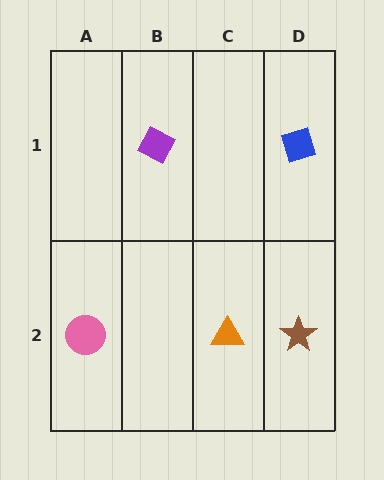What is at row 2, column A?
A pink circle.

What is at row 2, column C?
An orange triangle.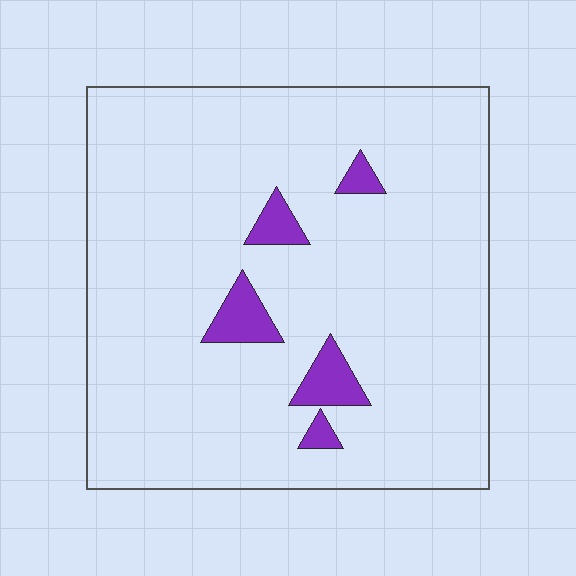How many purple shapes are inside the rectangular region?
5.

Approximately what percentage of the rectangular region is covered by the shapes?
Approximately 5%.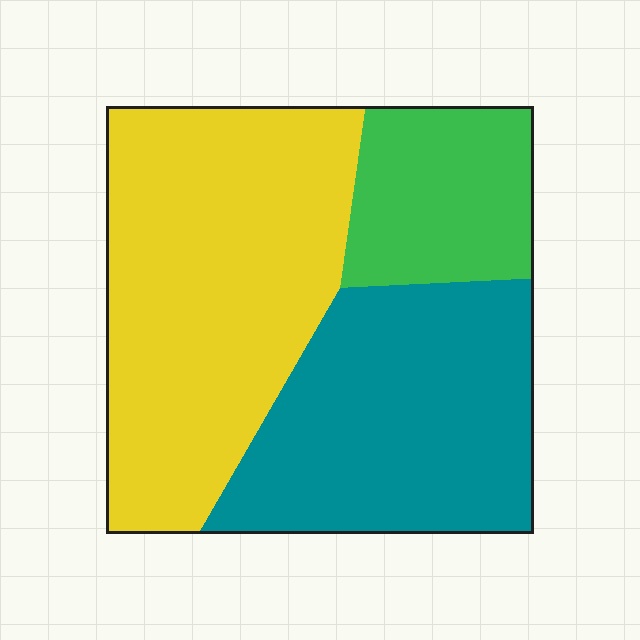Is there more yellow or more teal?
Yellow.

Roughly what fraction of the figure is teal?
Teal covers around 35% of the figure.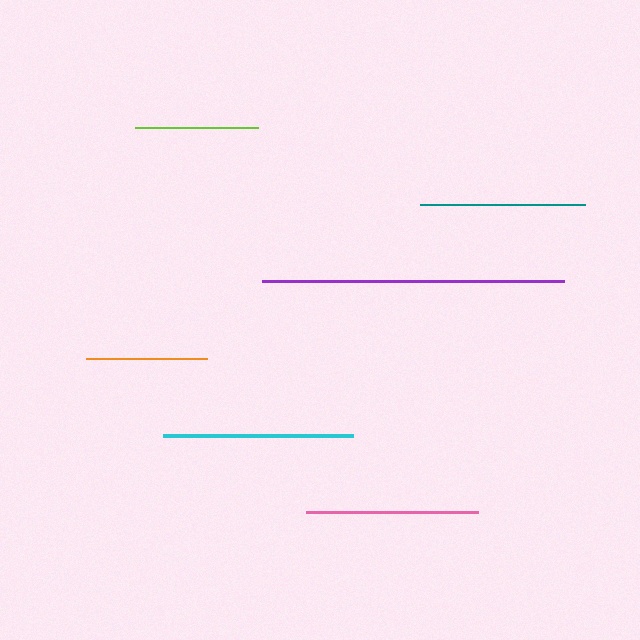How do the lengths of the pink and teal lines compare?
The pink and teal lines are approximately the same length.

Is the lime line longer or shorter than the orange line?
The lime line is longer than the orange line.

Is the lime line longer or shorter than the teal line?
The teal line is longer than the lime line.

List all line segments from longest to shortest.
From longest to shortest: purple, cyan, pink, teal, lime, orange.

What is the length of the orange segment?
The orange segment is approximately 121 pixels long.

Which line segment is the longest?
The purple line is the longest at approximately 302 pixels.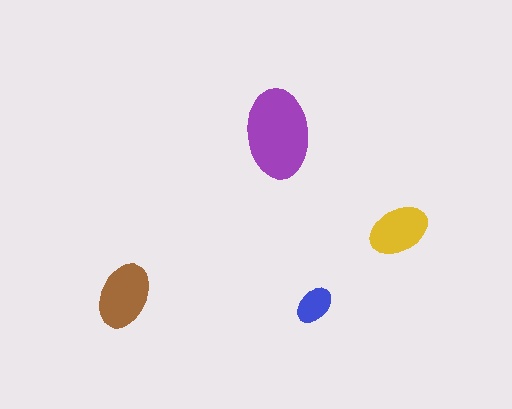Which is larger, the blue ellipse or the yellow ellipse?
The yellow one.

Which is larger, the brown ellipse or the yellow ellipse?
The brown one.